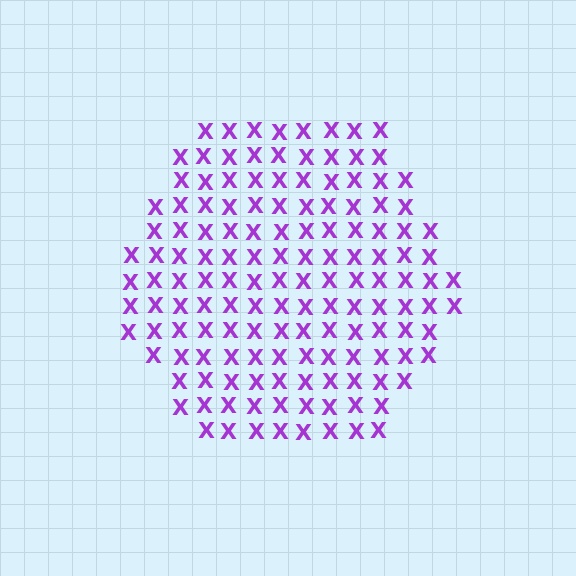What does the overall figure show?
The overall figure shows a hexagon.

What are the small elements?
The small elements are letter X's.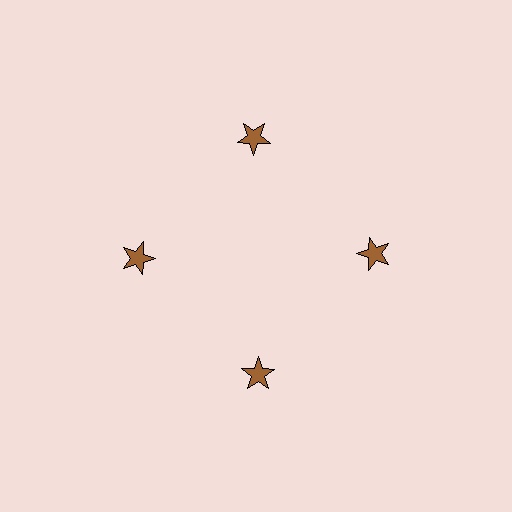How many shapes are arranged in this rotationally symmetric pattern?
There are 4 shapes, arranged in 4 groups of 1.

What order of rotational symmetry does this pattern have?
This pattern has 4-fold rotational symmetry.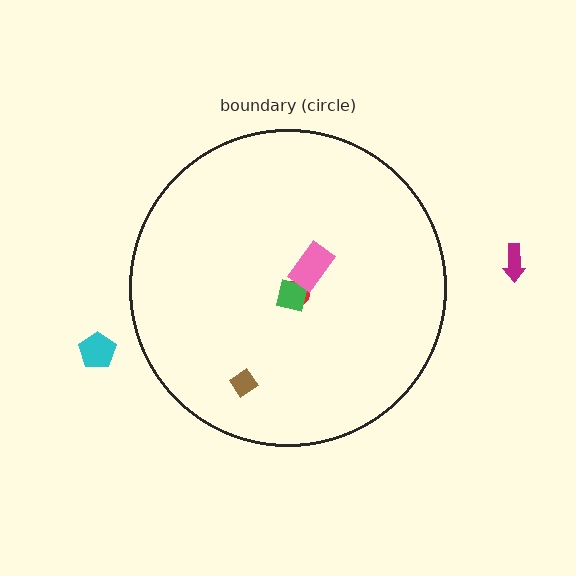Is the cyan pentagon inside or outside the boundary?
Outside.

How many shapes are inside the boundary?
4 inside, 2 outside.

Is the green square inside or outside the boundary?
Inside.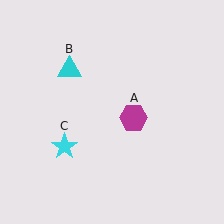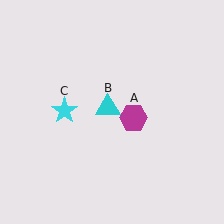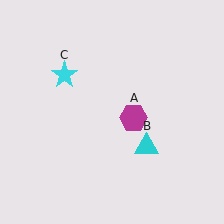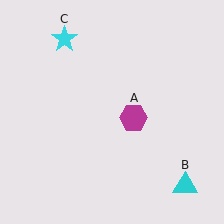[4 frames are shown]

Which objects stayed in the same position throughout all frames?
Magenta hexagon (object A) remained stationary.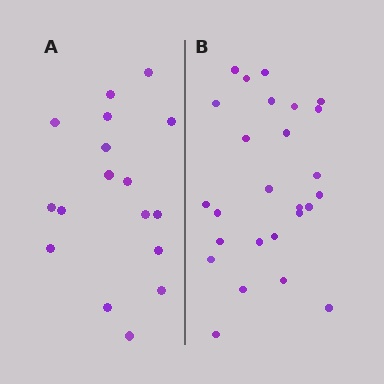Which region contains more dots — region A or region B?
Region B (the right region) has more dots.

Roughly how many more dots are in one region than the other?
Region B has roughly 8 or so more dots than region A.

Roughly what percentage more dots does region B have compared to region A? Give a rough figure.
About 55% more.